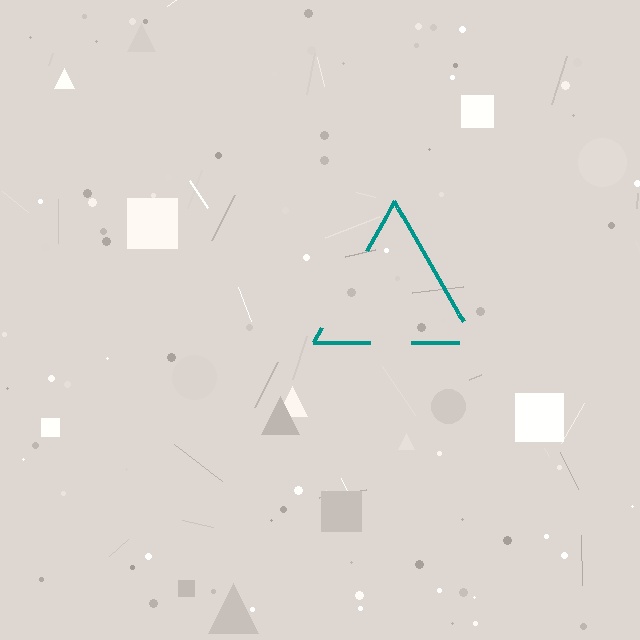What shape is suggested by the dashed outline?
The dashed outline suggests a triangle.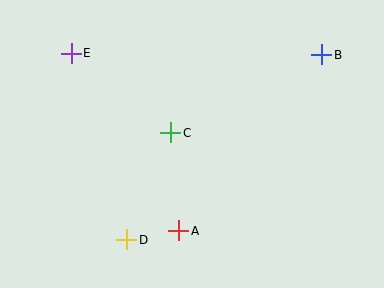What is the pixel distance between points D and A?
The distance between D and A is 53 pixels.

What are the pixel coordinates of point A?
Point A is at (179, 231).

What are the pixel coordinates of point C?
Point C is at (171, 133).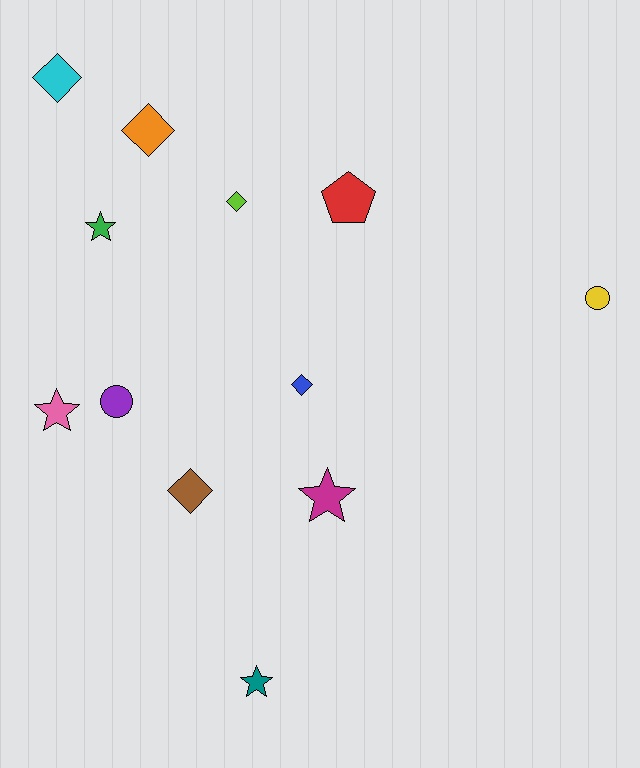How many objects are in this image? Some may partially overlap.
There are 12 objects.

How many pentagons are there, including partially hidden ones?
There is 1 pentagon.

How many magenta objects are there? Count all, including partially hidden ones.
There is 1 magenta object.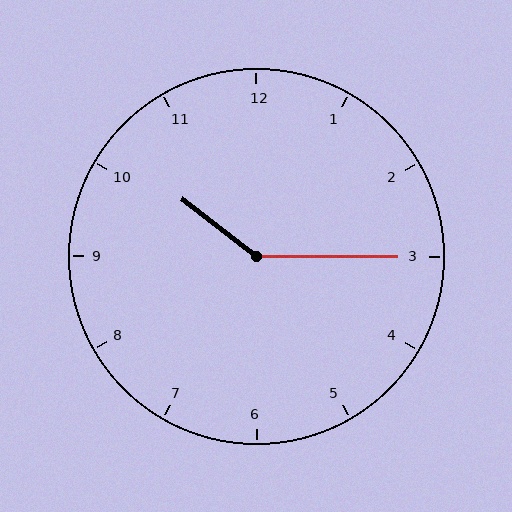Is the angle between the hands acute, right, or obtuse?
It is obtuse.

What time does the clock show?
10:15.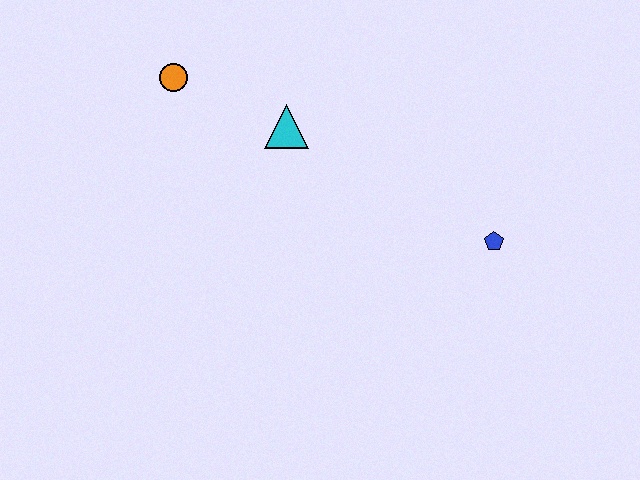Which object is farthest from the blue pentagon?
The orange circle is farthest from the blue pentagon.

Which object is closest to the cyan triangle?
The orange circle is closest to the cyan triangle.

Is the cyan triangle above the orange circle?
No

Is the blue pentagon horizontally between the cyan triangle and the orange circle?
No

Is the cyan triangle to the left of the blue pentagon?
Yes